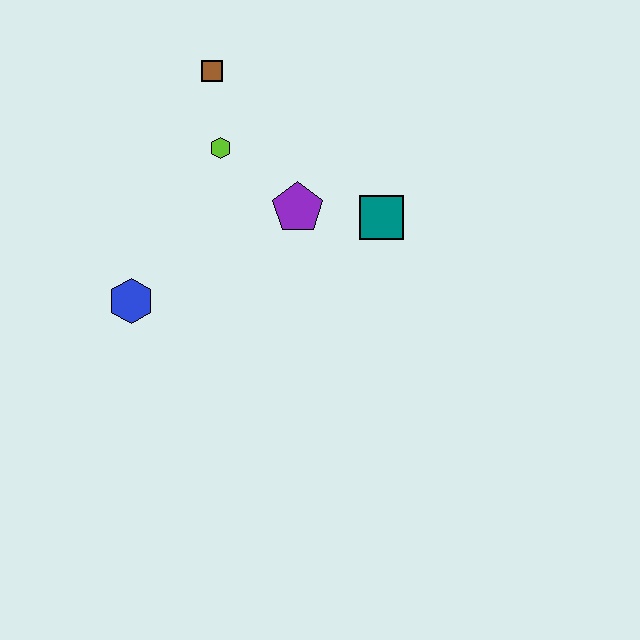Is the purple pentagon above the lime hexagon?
No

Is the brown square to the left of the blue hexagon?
No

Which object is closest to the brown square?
The lime hexagon is closest to the brown square.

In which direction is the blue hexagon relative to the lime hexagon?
The blue hexagon is below the lime hexagon.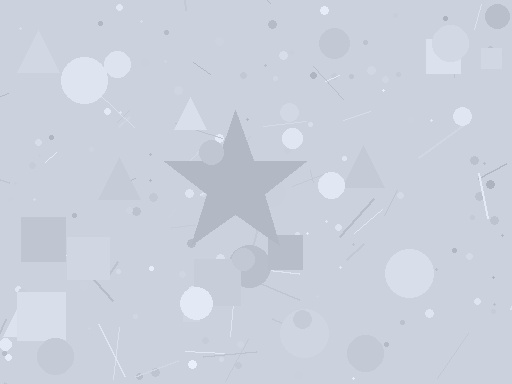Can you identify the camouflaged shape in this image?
The camouflaged shape is a star.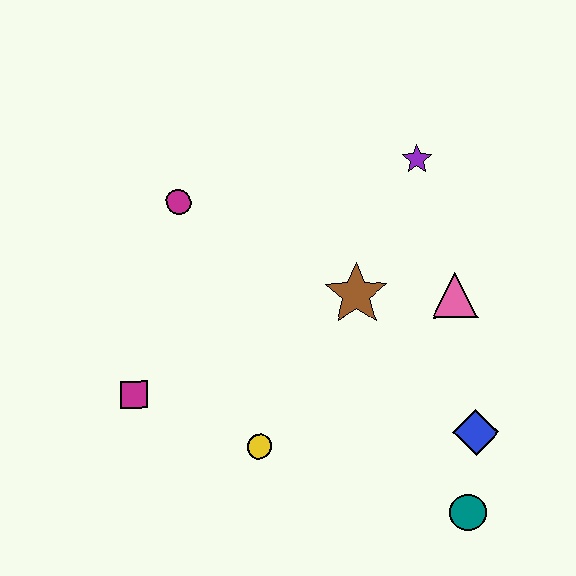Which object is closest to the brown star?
The pink triangle is closest to the brown star.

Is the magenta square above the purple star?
No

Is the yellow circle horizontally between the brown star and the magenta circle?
Yes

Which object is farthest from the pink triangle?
The magenta square is farthest from the pink triangle.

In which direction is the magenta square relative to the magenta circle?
The magenta square is below the magenta circle.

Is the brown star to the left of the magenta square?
No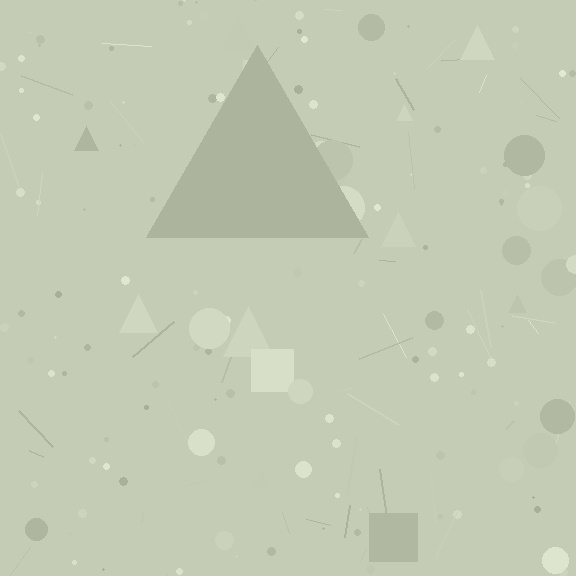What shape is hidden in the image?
A triangle is hidden in the image.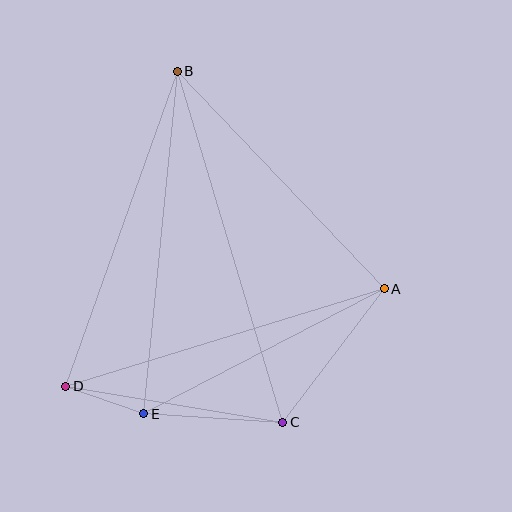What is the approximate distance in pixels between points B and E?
The distance between B and E is approximately 344 pixels.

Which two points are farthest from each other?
Points B and C are farthest from each other.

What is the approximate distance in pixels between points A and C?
The distance between A and C is approximately 168 pixels.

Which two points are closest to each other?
Points D and E are closest to each other.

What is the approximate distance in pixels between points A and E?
The distance between A and E is approximately 271 pixels.